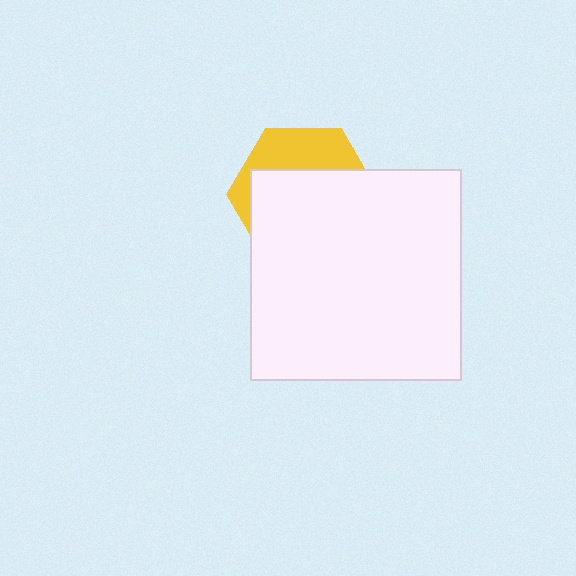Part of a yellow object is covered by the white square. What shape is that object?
It is a hexagon.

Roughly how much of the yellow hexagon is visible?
A small part of it is visible (roughly 33%).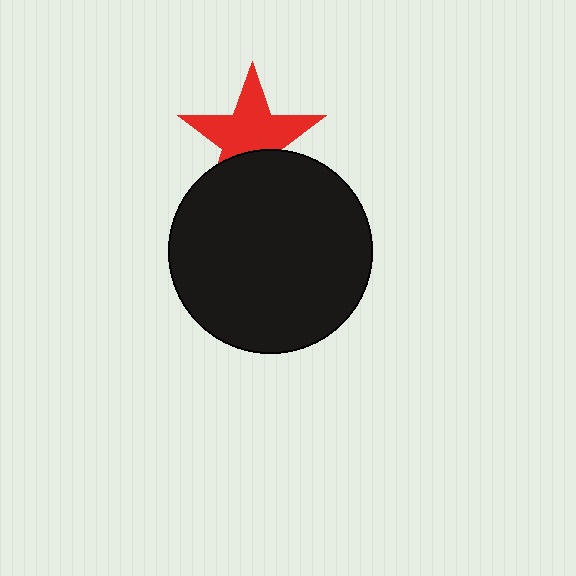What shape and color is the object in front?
The object in front is a black circle.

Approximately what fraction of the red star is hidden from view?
Roughly 34% of the red star is hidden behind the black circle.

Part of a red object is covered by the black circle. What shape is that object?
It is a star.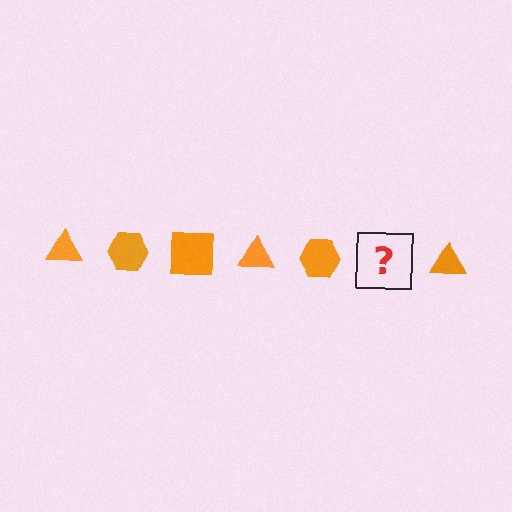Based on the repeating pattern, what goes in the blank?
The blank should be an orange square.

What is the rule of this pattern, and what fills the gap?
The rule is that the pattern cycles through triangle, hexagon, square shapes in orange. The gap should be filled with an orange square.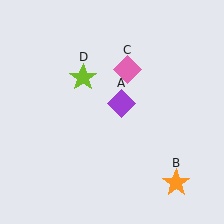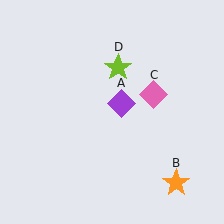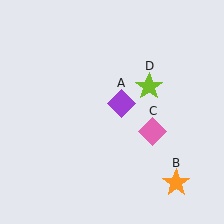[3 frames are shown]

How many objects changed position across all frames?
2 objects changed position: pink diamond (object C), lime star (object D).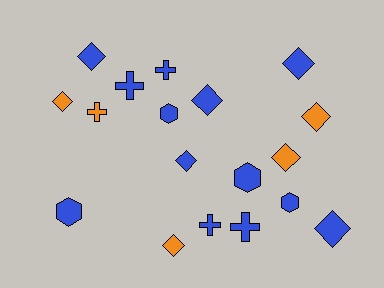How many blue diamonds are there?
There are 5 blue diamonds.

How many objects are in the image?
There are 18 objects.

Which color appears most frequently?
Blue, with 13 objects.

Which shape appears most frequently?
Diamond, with 9 objects.